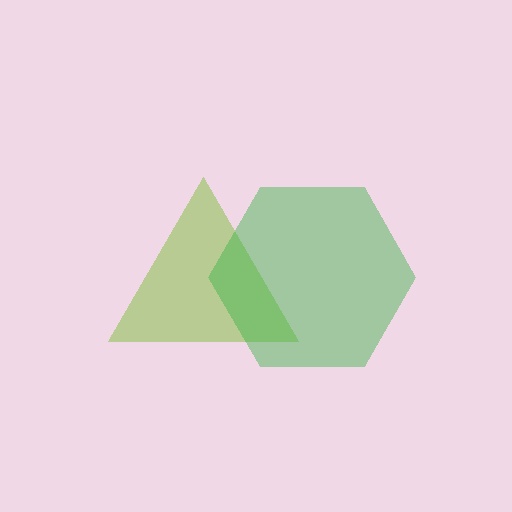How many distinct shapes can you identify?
There are 2 distinct shapes: a lime triangle, a green hexagon.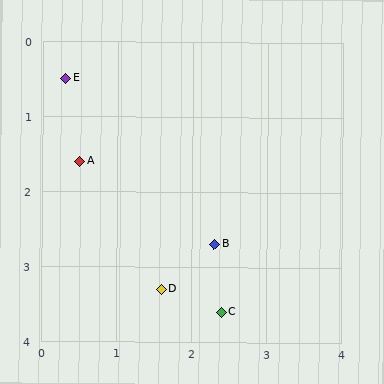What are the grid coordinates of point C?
Point C is at approximately (2.4, 3.6).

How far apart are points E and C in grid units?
Points E and C are about 3.7 grid units apart.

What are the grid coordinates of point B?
Point B is at approximately (2.3, 2.7).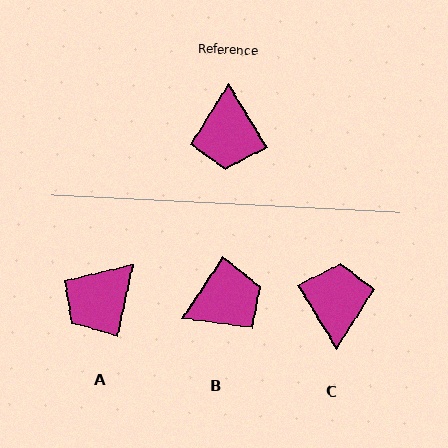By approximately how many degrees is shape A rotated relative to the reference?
Approximately 44 degrees clockwise.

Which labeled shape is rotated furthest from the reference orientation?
C, about 179 degrees away.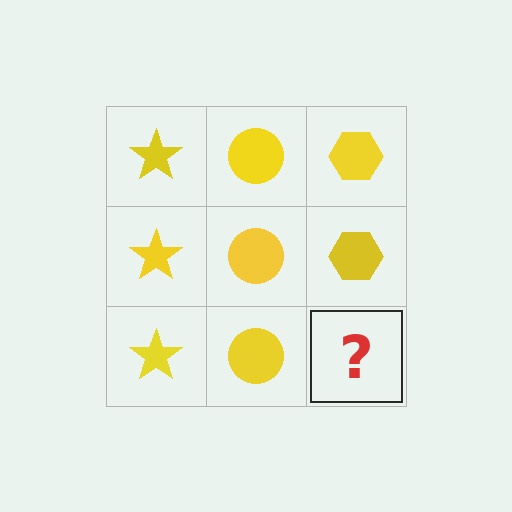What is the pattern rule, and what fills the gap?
The rule is that each column has a consistent shape. The gap should be filled with a yellow hexagon.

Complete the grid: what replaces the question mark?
The question mark should be replaced with a yellow hexagon.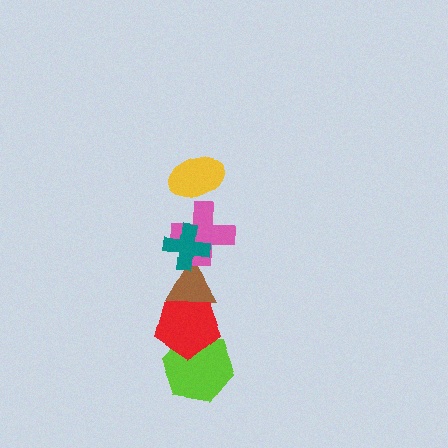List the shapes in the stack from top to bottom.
From top to bottom: the yellow ellipse, the teal cross, the pink cross, the brown triangle, the red pentagon, the lime hexagon.